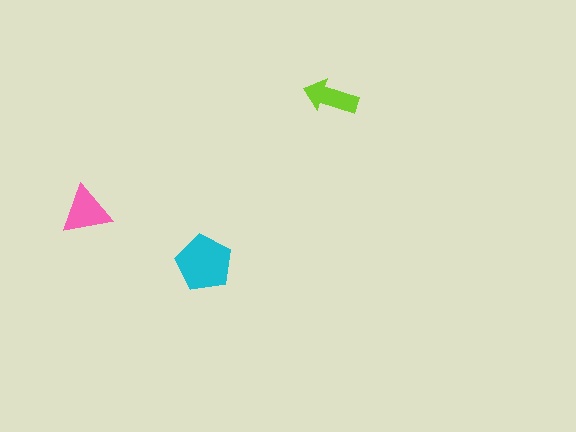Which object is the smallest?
The lime arrow.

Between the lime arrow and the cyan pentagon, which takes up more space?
The cyan pentagon.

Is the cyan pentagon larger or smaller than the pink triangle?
Larger.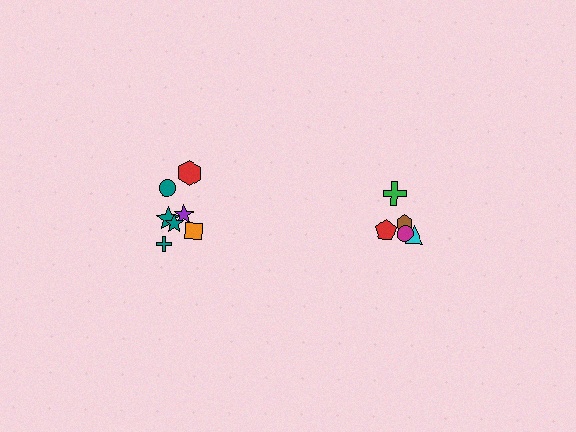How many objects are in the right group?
There are 5 objects.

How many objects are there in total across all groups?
There are 12 objects.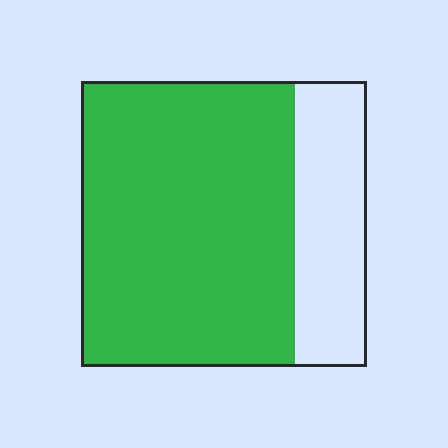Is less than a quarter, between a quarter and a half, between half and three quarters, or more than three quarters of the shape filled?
Between half and three quarters.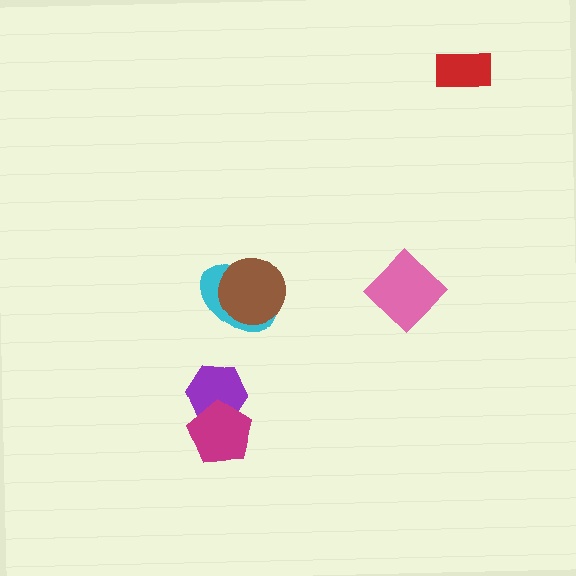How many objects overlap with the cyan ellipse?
1 object overlaps with the cyan ellipse.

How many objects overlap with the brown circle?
1 object overlaps with the brown circle.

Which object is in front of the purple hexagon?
The magenta pentagon is in front of the purple hexagon.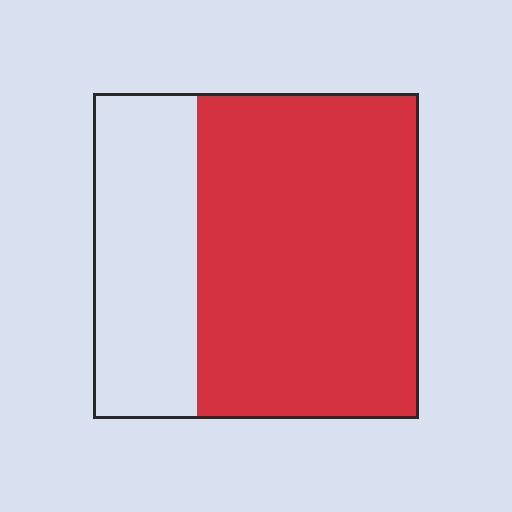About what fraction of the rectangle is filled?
About two thirds (2/3).